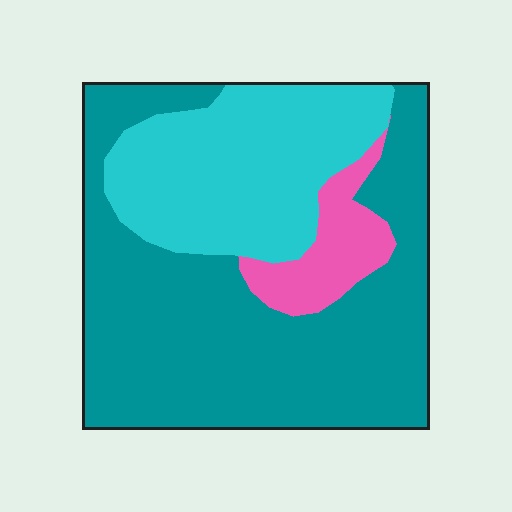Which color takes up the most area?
Teal, at roughly 60%.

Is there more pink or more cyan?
Cyan.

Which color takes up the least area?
Pink, at roughly 10%.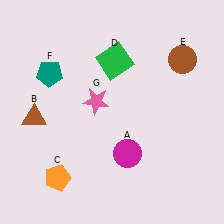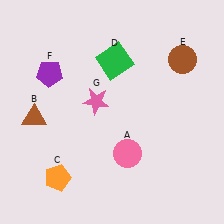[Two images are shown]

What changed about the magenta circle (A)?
In Image 1, A is magenta. In Image 2, it changed to pink.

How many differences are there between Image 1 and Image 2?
There are 2 differences between the two images.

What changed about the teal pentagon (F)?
In Image 1, F is teal. In Image 2, it changed to purple.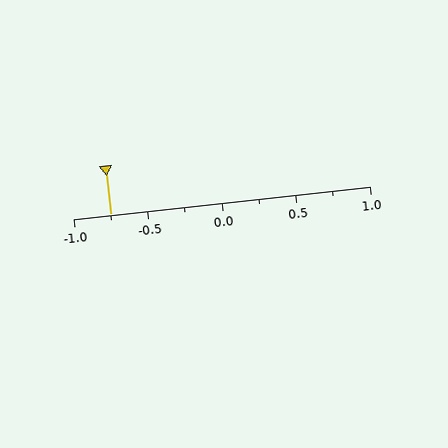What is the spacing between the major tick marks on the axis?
The major ticks are spaced 0.5 apart.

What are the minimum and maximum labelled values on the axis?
The axis runs from -1.0 to 1.0.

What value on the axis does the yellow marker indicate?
The marker indicates approximately -0.75.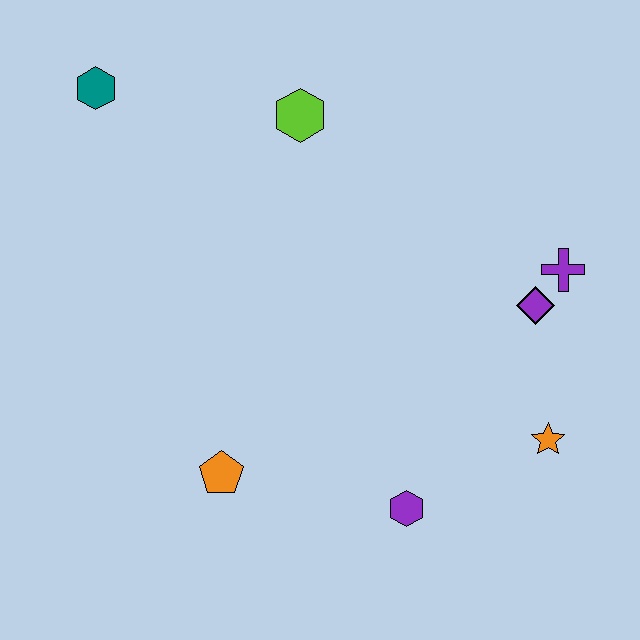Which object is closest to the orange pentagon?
The purple hexagon is closest to the orange pentagon.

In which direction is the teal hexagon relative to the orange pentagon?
The teal hexagon is above the orange pentagon.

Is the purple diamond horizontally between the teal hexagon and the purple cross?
Yes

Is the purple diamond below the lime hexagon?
Yes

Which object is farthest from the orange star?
The teal hexagon is farthest from the orange star.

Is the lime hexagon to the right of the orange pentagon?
Yes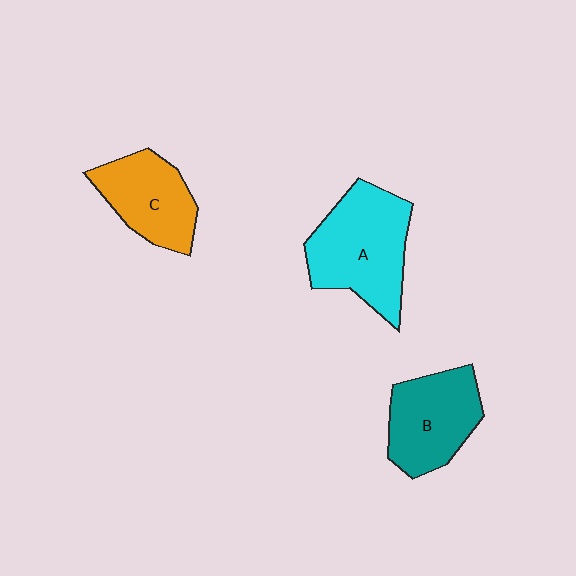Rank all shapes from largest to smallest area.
From largest to smallest: A (cyan), B (teal), C (orange).